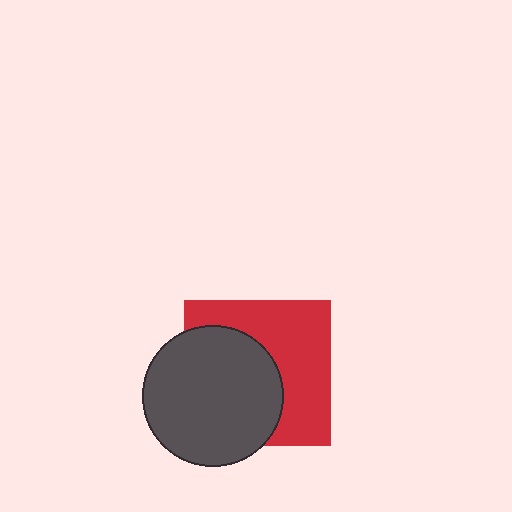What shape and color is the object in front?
The object in front is a dark gray circle.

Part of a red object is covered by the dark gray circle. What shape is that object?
It is a square.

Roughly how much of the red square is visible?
About half of it is visible (roughly 51%).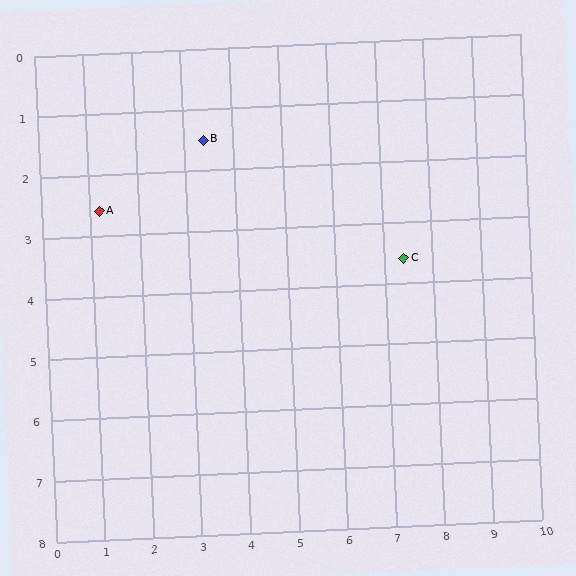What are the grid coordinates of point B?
Point B is at approximately (3.4, 1.5).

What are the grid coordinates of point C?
Point C is at approximately (7.4, 3.6).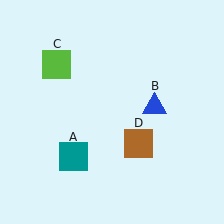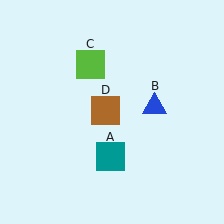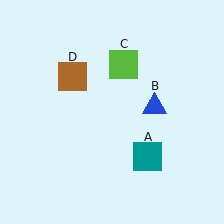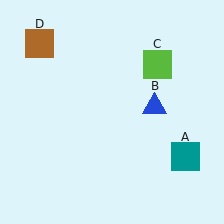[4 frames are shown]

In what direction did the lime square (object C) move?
The lime square (object C) moved right.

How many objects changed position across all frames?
3 objects changed position: teal square (object A), lime square (object C), brown square (object D).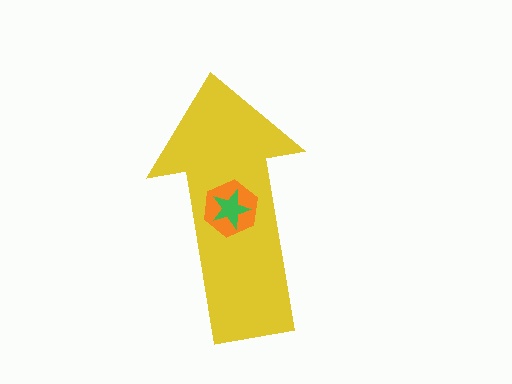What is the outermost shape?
The yellow arrow.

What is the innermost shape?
The green star.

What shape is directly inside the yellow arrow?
The orange hexagon.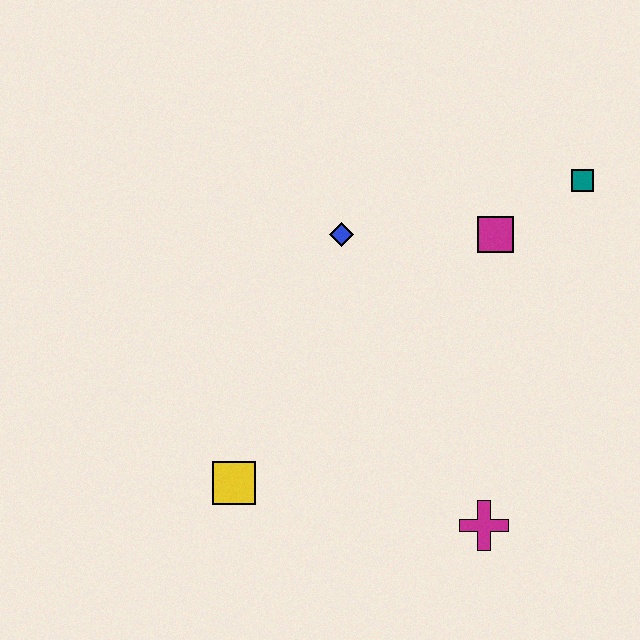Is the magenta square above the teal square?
No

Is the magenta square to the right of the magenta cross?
Yes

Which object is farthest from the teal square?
The yellow square is farthest from the teal square.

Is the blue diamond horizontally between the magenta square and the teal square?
No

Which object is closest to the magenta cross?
The yellow square is closest to the magenta cross.